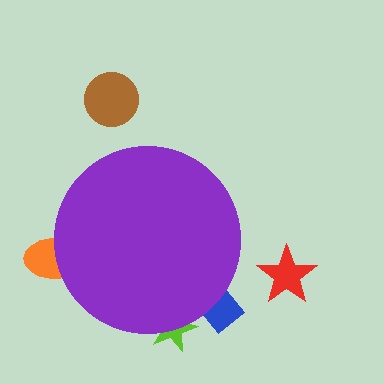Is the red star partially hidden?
No, the red star is fully visible.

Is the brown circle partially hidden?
No, the brown circle is fully visible.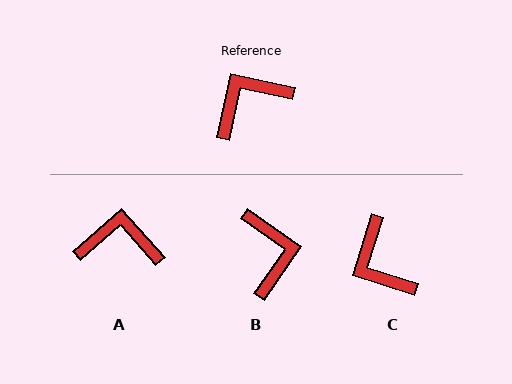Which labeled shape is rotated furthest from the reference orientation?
B, about 113 degrees away.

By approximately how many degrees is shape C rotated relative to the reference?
Approximately 85 degrees counter-clockwise.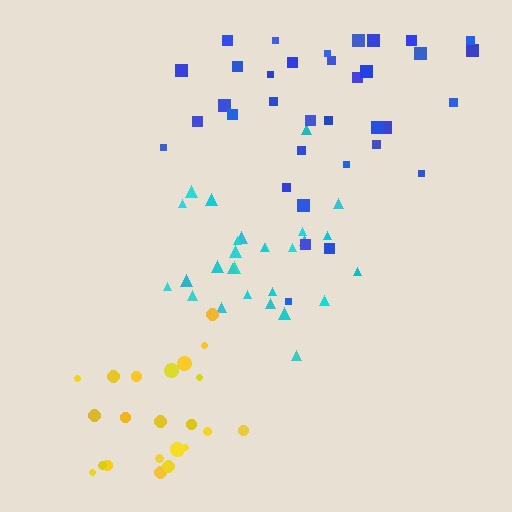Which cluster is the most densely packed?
Cyan.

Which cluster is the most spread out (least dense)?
Blue.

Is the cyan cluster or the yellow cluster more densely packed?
Cyan.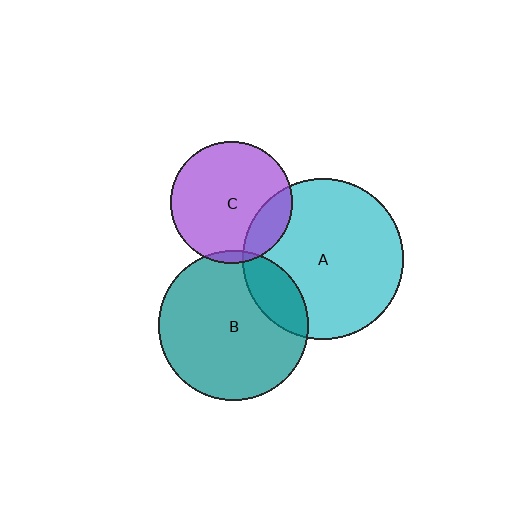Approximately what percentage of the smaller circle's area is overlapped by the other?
Approximately 5%.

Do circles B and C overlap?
Yes.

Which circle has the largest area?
Circle A (cyan).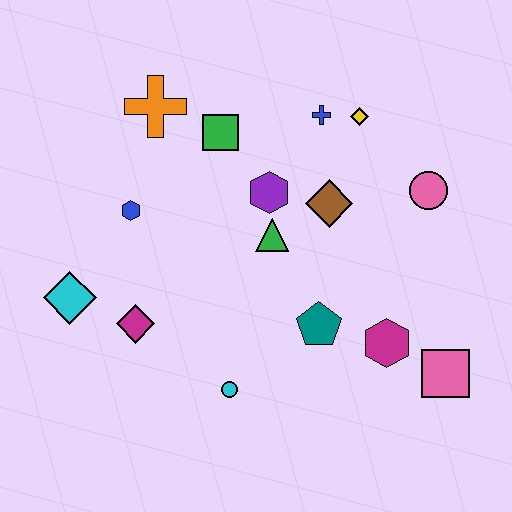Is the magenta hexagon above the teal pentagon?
No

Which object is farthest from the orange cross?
The pink square is farthest from the orange cross.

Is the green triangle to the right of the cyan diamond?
Yes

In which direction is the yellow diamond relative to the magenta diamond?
The yellow diamond is to the right of the magenta diamond.